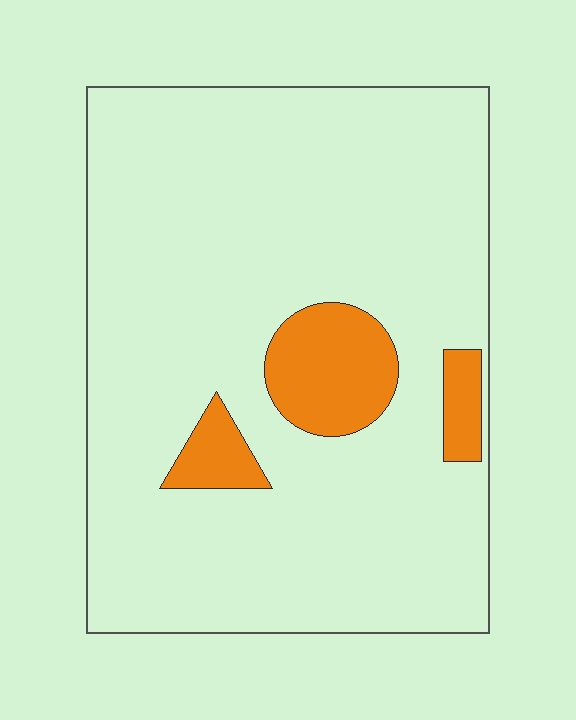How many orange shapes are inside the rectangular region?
3.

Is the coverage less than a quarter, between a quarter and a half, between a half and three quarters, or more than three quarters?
Less than a quarter.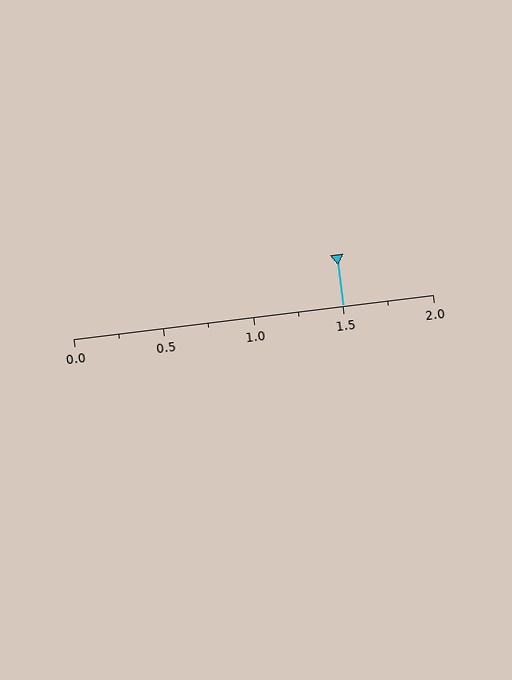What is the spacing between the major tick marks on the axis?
The major ticks are spaced 0.5 apart.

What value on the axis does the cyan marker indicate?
The marker indicates approximately 1.5.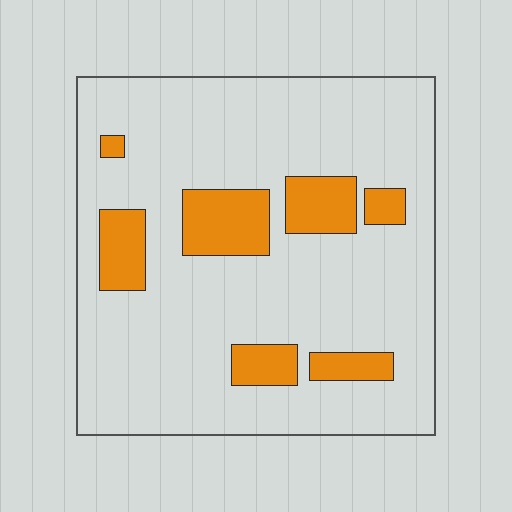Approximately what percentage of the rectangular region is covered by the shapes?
Approximately 15%.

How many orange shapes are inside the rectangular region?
7.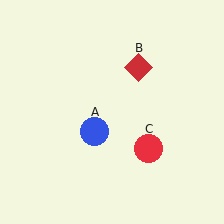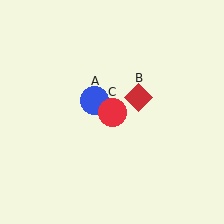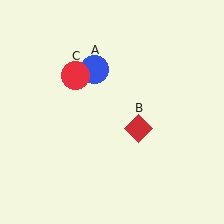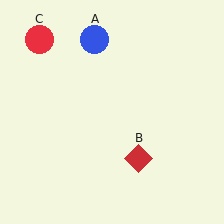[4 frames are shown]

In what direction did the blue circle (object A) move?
The blue circle (object A) moved up.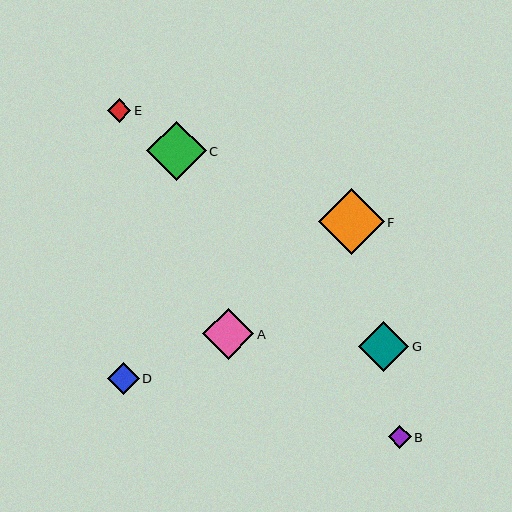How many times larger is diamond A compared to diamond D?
Diamond A is approximately 1.6 times the size of diamond D.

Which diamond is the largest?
Diamond F is the largest with a size of approximately 66 pixels.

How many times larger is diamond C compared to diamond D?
Diamond C is approximately 1.9 times the size of diamond D.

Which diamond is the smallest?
Diamond B is the smallest with a size of approximately 23 pixels.